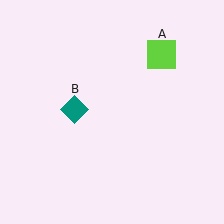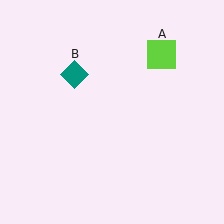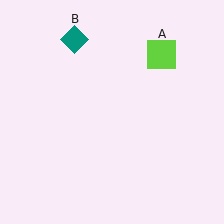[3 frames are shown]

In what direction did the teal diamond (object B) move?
The teal diamond (object B) moved up.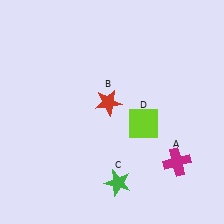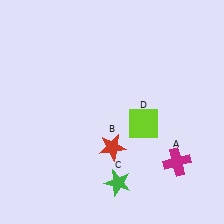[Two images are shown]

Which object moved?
The red star (B) moved down.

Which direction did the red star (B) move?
The red star (B) moved down.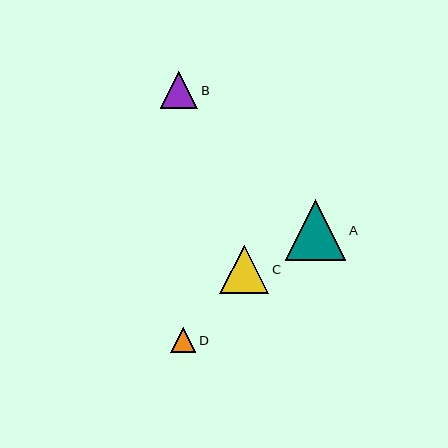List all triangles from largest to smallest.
From largest to smallest: A, C, B, D.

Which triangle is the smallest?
Triangle D is the smallest with a size of approximately 25 pixels.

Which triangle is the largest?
Triangle A is the largest with a size of approximately 61 pixels.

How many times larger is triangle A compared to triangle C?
Triangle A is approximately 1.3 times the size of triangle C.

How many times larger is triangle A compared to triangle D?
Triangle A is approximately 2.5 times the size of triangle D.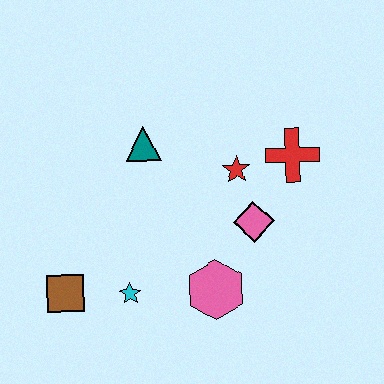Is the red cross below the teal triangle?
Yes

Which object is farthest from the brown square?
The red cross is farthest from the brown square.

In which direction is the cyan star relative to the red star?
The cyan star is below the red star.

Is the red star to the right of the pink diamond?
No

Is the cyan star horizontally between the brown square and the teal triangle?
Yes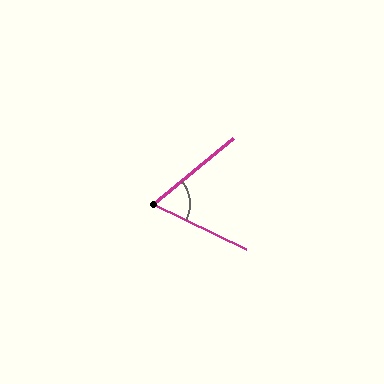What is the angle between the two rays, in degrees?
Approximately 66 degrees.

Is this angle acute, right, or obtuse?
It is acute.